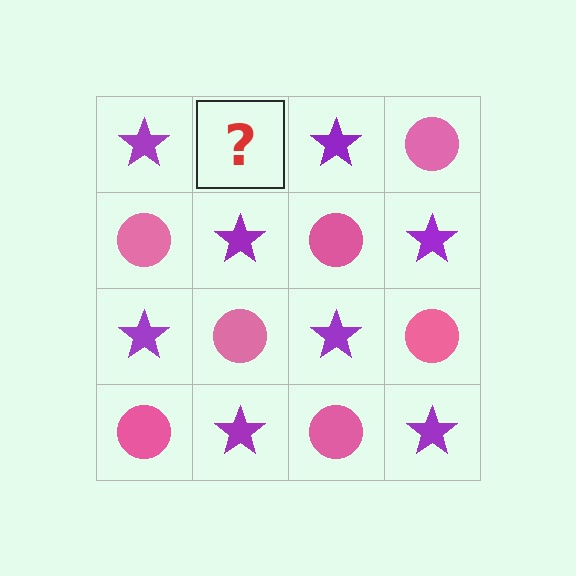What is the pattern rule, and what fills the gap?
The rule is that it alternates purple star and pink circle in a checkerboard pattern. The gap should be filled with a pink circle.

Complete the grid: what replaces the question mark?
The question mark should be replaced with a pink circle.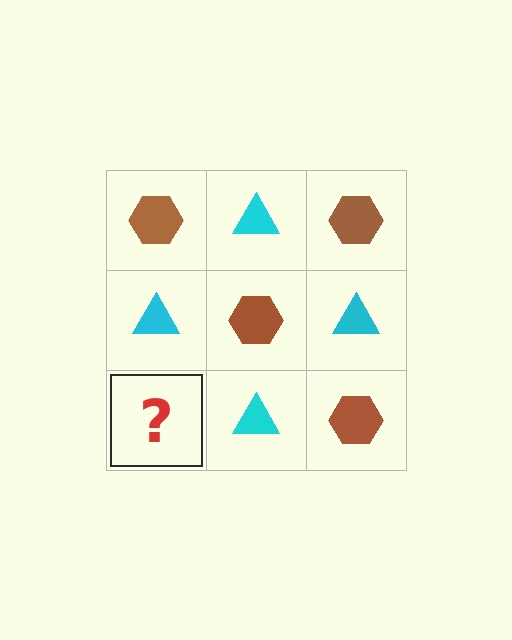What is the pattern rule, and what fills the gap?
The rule is that it alternates brown hexagon and cyan triangle in a checkerboard pattern. The gap should be filled with a brown hexagon.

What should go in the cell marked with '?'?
The missing cell should contain a brown hexagon.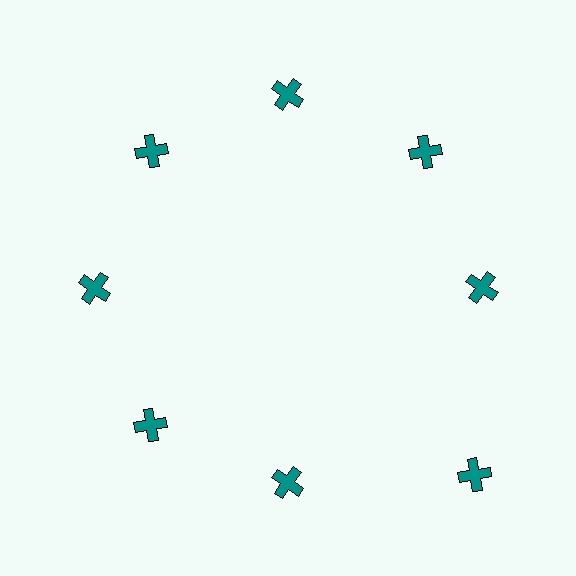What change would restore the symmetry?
The symmetry would be restored by moving it inward, back onto the ring so that all 8 crosses sit at equal angles and equal distance from the center.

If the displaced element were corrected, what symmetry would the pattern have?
It would have 8-fold rotational symmetry — the pattern would map onto itself every 45 degrees.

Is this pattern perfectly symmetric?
No. The 8 teal crosses are arranged in a ring, but one element near the 4 o'clock position is pushed outward from the center, breaking the 8-fold rotational symmetry.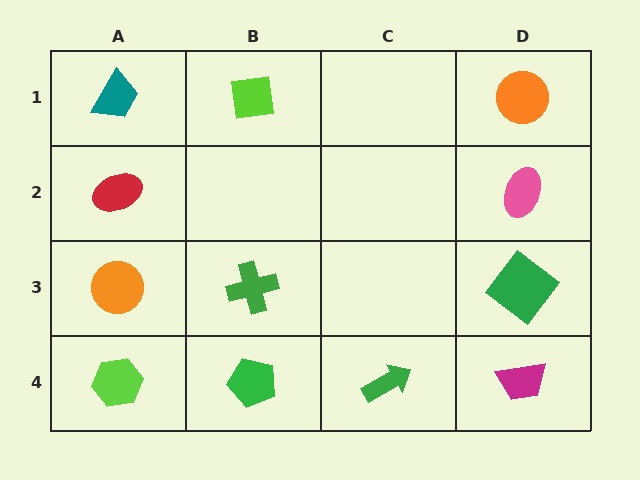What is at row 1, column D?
An orange circle.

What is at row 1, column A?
A teal trapezoid.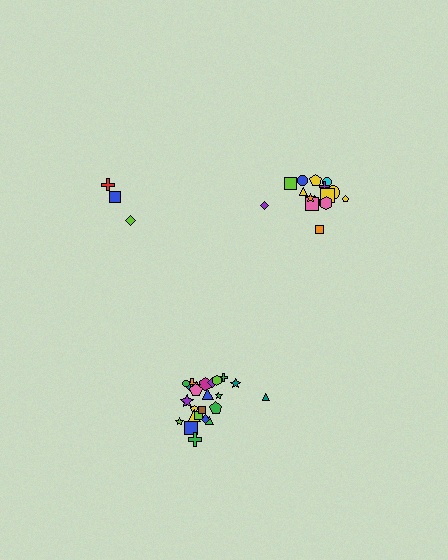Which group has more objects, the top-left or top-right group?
The top-right group.